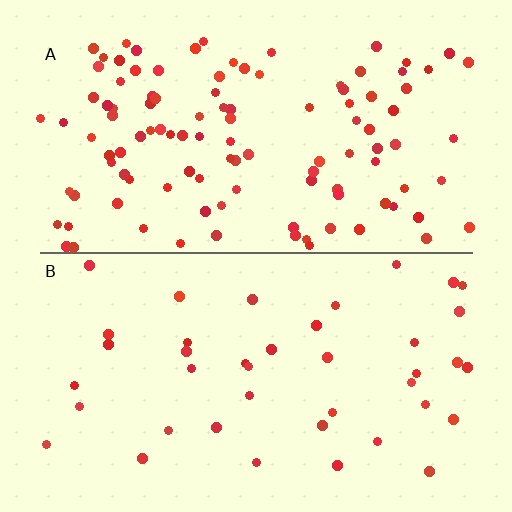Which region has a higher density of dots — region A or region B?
A (the top).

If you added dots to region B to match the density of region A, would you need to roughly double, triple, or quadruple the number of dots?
Approximately triple.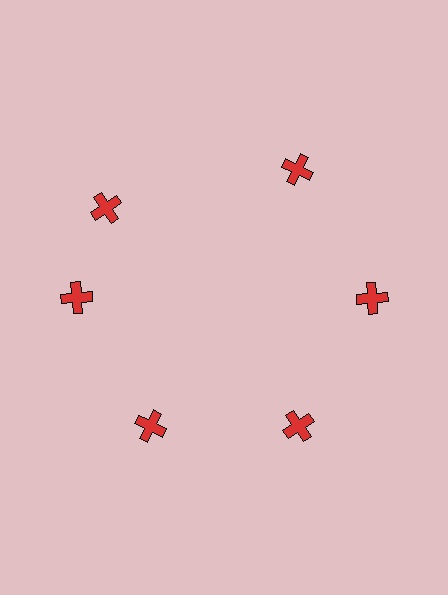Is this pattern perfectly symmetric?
No. The 6 red crosses are arranged in a ring, but one element near the 11 o'clock position is rotated out of alignment along the ring, breaking the 6-fold rotational symmetry.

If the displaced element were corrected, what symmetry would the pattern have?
It would have 6-fold rotational symmetry — the pattern would map onto itself every 60 degrees.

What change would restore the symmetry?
The symmetry would be restored by rotating it back into even spacing with its neighbors so that all 6 crosses sit at equal angles and equal distance from the center.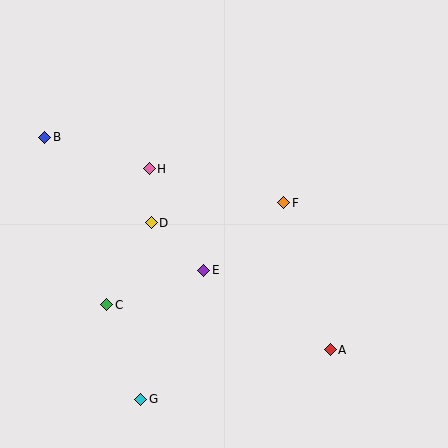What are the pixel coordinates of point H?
Point H is at (149, 169).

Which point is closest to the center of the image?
Point E at (204, 270) is closest to the center.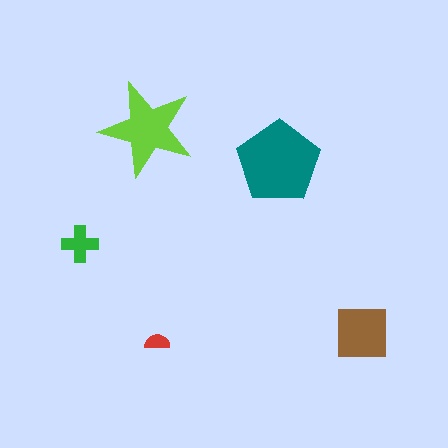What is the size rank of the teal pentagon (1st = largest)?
1st.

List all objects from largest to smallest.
The teal pentagon, the lime star, the brown square, the green cross, the red semicircle.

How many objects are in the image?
There are 5 objects in the image.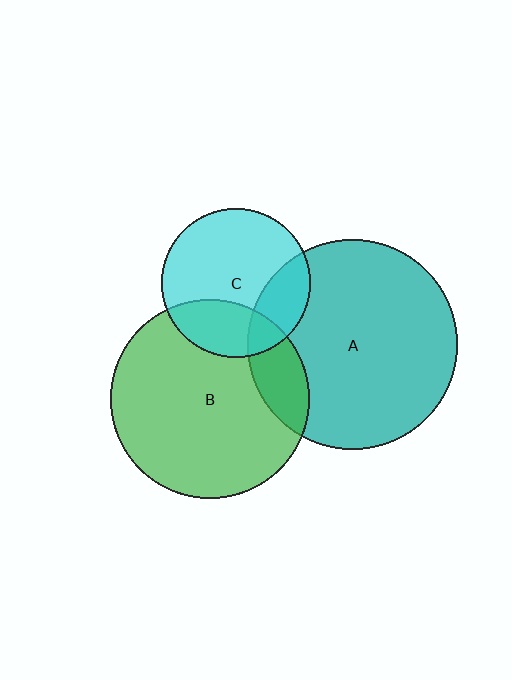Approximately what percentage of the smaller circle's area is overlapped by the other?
Approximately 15%.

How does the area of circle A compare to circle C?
Approximately 2.0 times.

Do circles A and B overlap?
Yes.